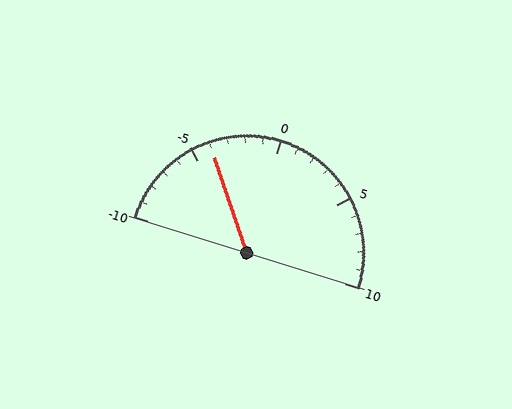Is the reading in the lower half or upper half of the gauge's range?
The reading is in the lower half of the range (-10 to 10).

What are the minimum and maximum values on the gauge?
The gauge ranges from -10 to 10.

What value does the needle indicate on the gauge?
The needle indicates approximately -4.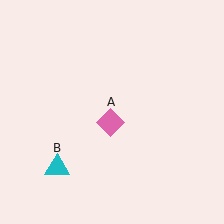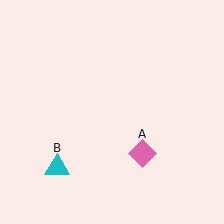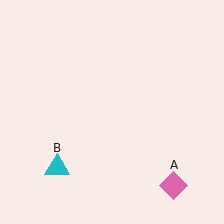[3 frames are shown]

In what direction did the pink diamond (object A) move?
The pink diamond (object A) moved down and to the right.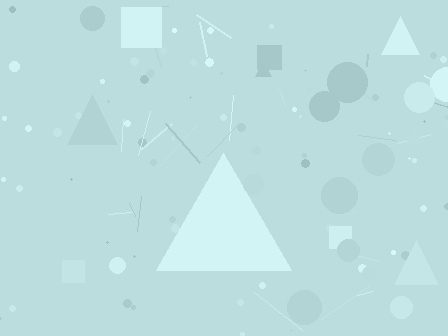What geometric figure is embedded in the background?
A triangle is embedded in the background.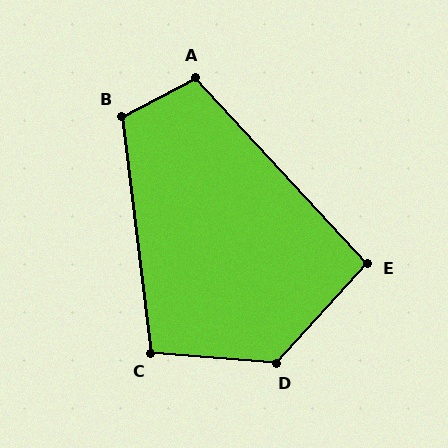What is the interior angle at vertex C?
Approximately 101 degrees (obtuse).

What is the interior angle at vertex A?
Approximately 106 degrees (obtuse).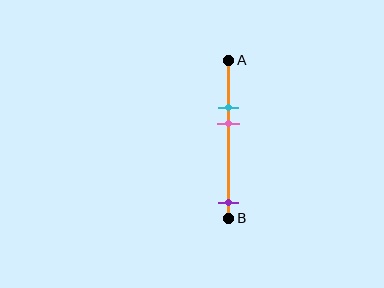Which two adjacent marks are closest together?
The cyan and pink marks are the closest adjacent pair.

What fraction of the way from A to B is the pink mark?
The pink mark is approximately 40% (0.4) of the way from A to B.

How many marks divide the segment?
There are 3 marks dividing the segment.